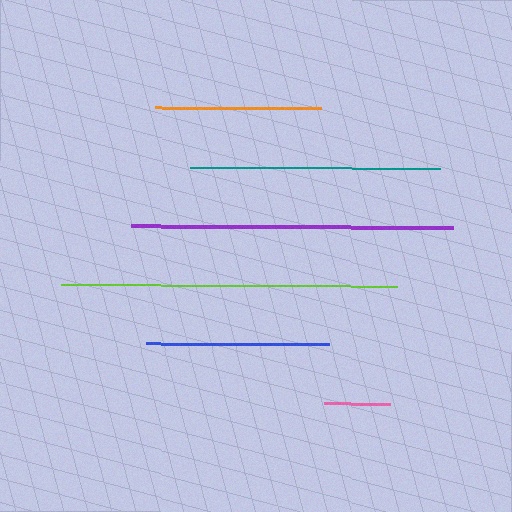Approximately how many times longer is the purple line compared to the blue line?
The purple line is approximately 1.8 times the length of the blue line.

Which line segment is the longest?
The lime line is the longest at approximately 335 pixels.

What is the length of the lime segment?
The lime segment is approximately 335 pixels long.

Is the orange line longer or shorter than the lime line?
The lime line is longer than the orange line.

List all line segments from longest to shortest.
From longest to shortest: lime, purple, teal, blue, orange, pink.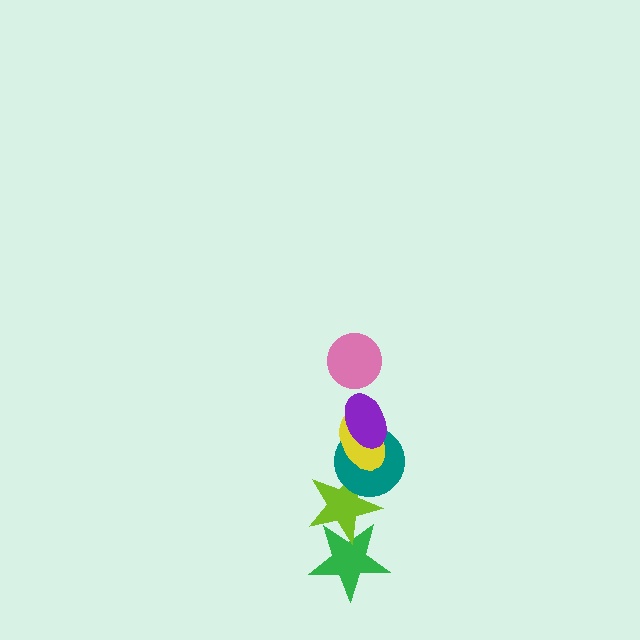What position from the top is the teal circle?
The teal circle is 4th from the top.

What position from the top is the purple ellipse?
The purple ellipse is 2nd from the top.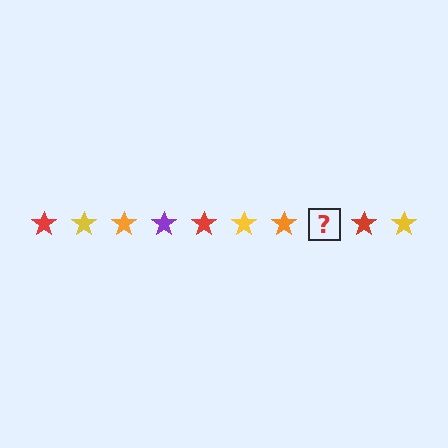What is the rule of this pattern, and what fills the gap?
The rule is that the pattern cycles through red, yellow, orange, purple stars. The gap should be filled with a purple star.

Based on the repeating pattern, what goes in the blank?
The blank should be a purple star.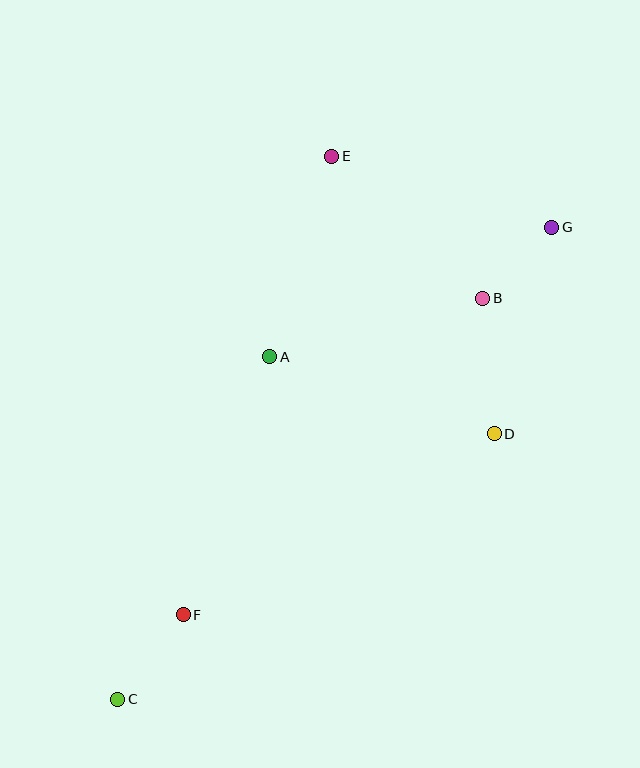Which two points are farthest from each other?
Points C and G are farthest from each other.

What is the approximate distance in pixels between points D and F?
The distance between D and F is approximately 360 pixels.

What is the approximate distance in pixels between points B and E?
The distance between B and E is approximately 208 pixels.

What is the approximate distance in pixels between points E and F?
The distance between E and F is approximately 482 pixels.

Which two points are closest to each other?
Points B and G are closest to each other.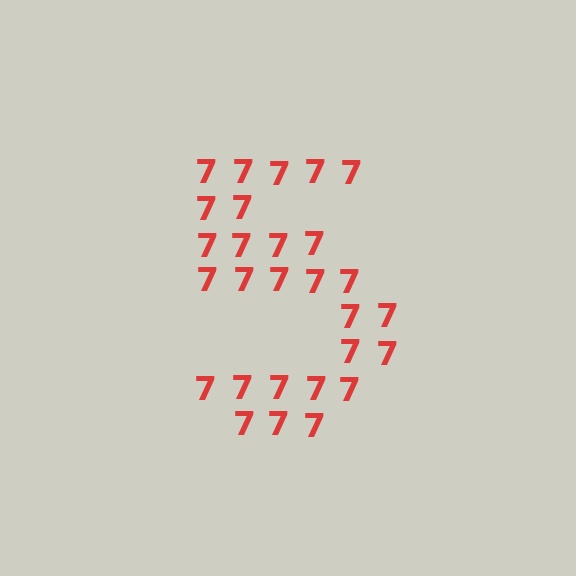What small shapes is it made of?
It is made of small digit 7's.